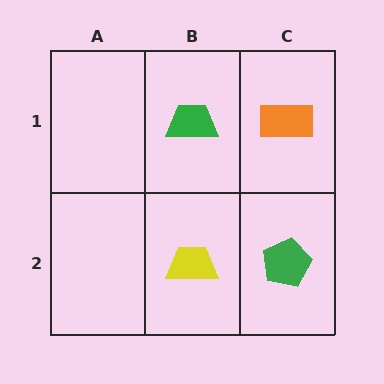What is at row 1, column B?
A green trapezoid.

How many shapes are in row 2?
2 shapes.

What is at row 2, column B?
A yellow trapezoid.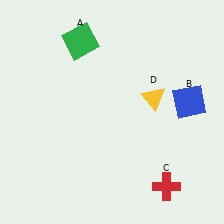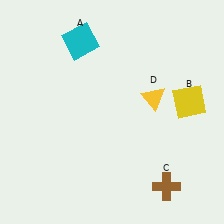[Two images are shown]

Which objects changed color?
A changed from green to cyan. B changed from blue to yellow. C changed from red to brown.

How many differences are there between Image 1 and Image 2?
There are 3 differences between the two images.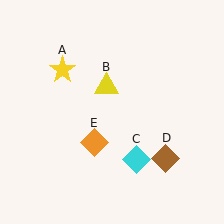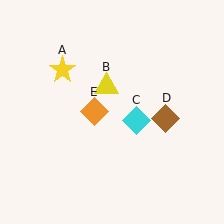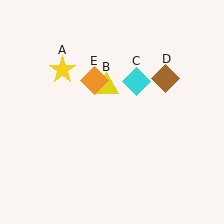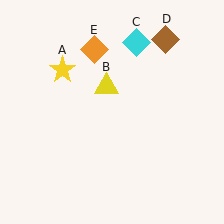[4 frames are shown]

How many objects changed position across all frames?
3 objects changed position: cyan diamond (object C), brown diamond (object D), orange diamond (object E).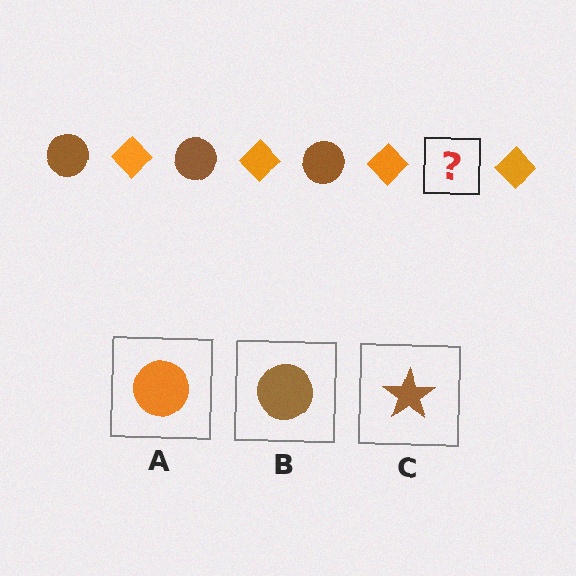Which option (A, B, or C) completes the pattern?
B.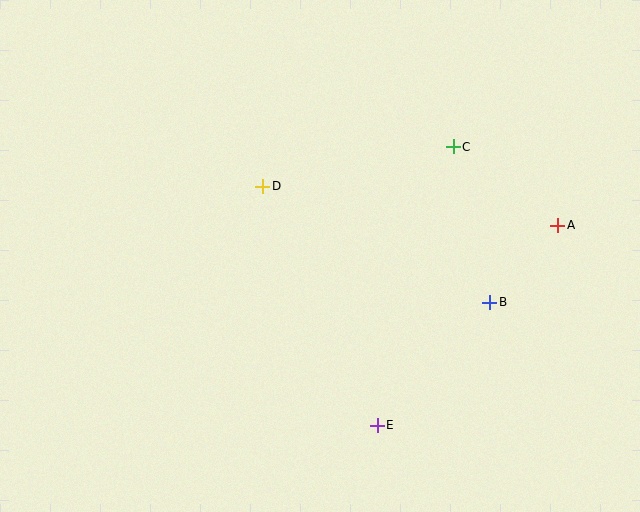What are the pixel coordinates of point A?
Point A is at (558, 225).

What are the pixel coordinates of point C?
Point C is at (453, 147).